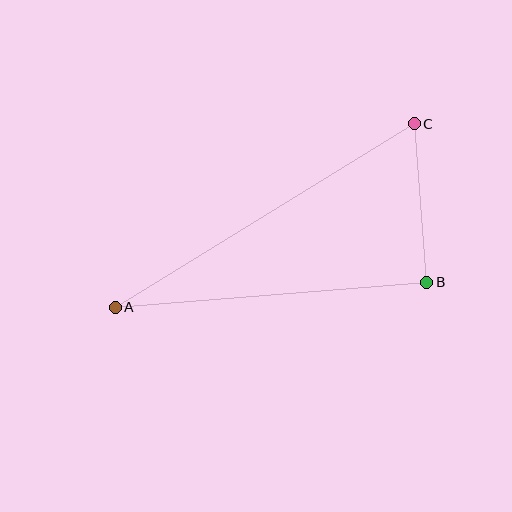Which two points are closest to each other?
Points B and C are closest to each other.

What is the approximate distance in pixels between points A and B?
The distance between A and B is approximately 313 pixels.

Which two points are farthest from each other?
Points A and C are farthest from each other.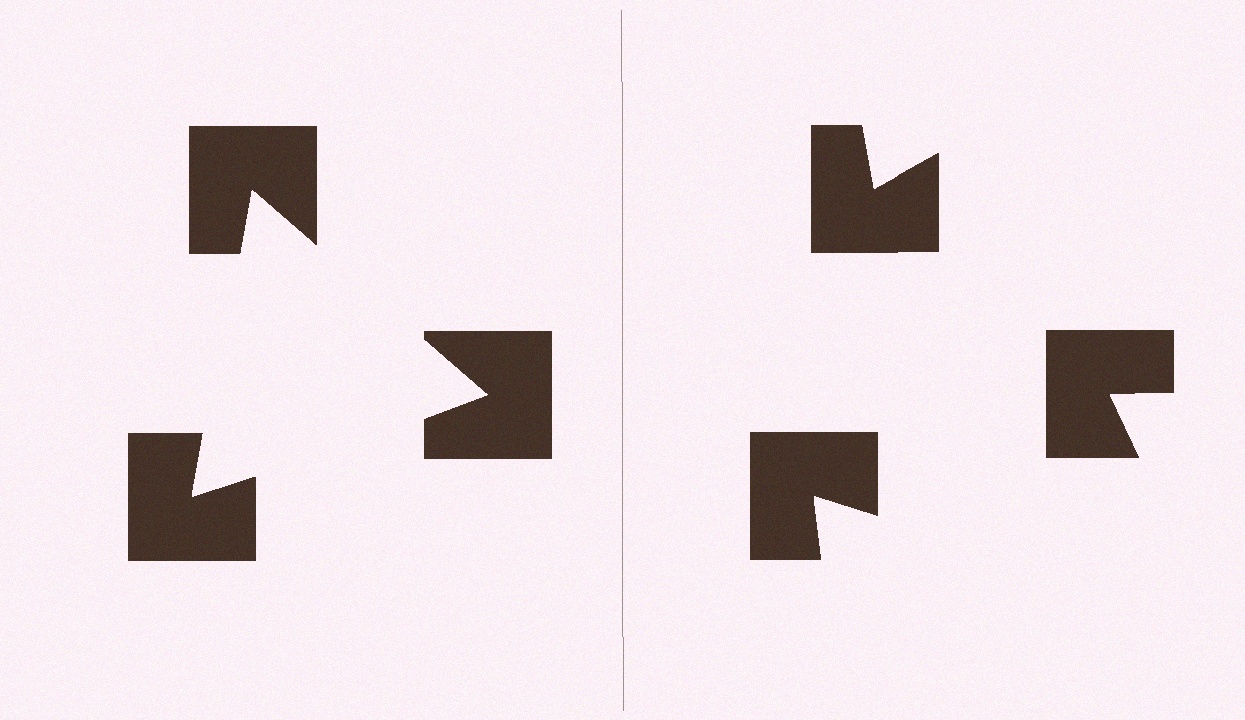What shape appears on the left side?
An illusory triangle.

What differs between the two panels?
The notched squares are positioned identically on both sides; only the wedge orientations differ. On the left they align to a triangle; on the right they are misaligned.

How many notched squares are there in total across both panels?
6 — 3 on each side.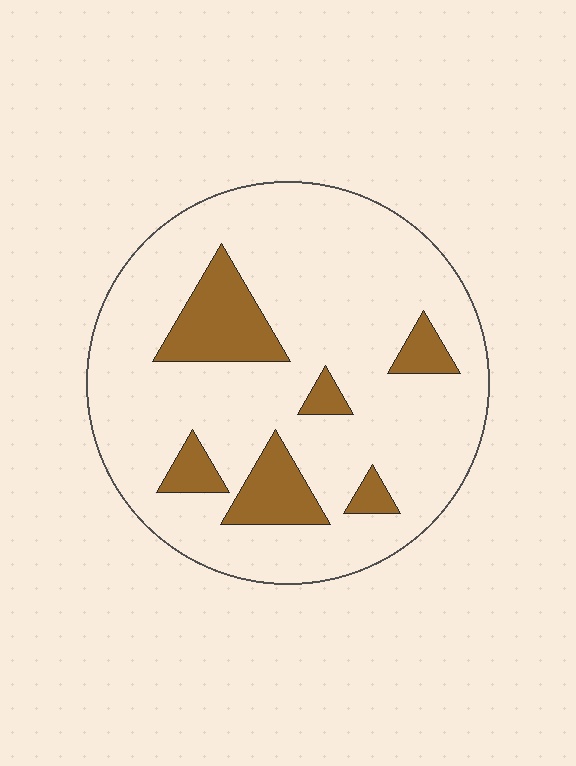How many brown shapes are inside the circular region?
6.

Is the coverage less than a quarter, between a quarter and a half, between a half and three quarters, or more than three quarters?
Less than a quarter.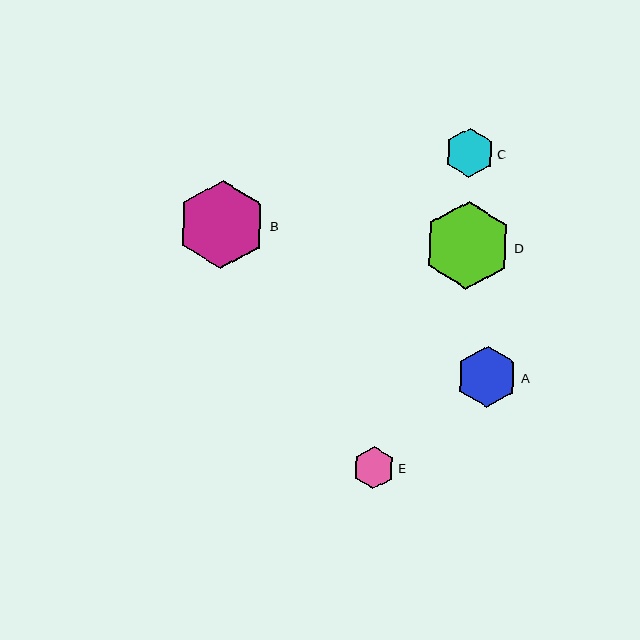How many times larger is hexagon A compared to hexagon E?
Hexagon A is approximately 1.4 times the size of hexagon E.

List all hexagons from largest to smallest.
From largest to smallest: B, D, A, C, E.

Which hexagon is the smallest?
Hexagon E is the smallest with a size of approximately 42 pixels.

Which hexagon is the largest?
Hexagon B is the largest with a size of approximately 89 pixels.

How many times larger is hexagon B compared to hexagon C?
Hexagon B is approximately 1.8 times the size of hexagon C.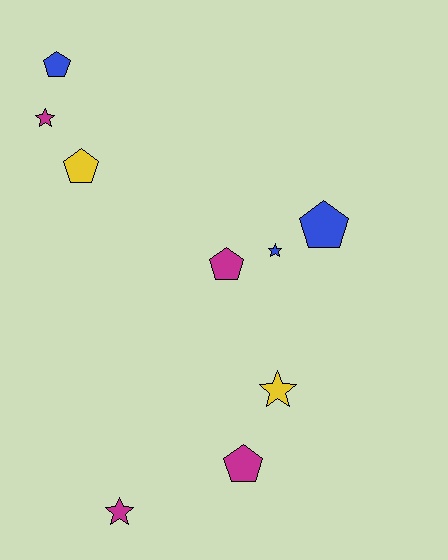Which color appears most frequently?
Magenta, with 4 objects.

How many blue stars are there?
There is 1 blue star.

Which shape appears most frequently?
Pentagon, with 5 objects.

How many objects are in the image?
There are 9 objects.